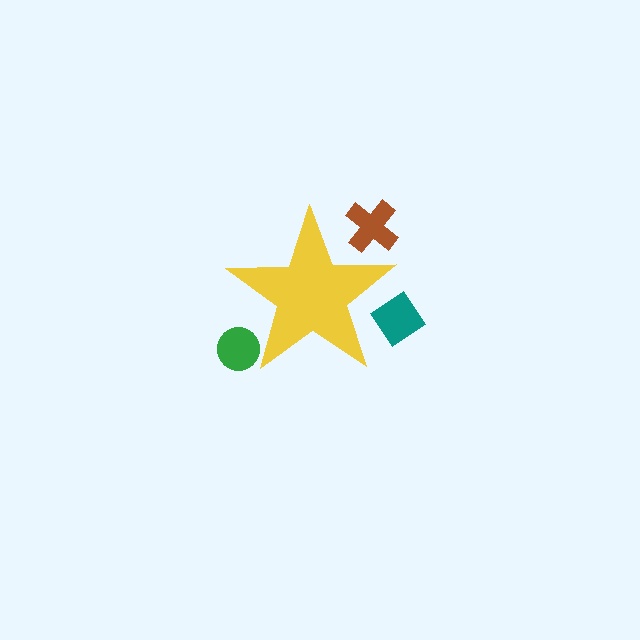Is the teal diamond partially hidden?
Yes, the teal diamond is partially hidden behind the yellow star.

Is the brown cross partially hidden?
Yes, the brown cross is partially hidden behind the yellow star.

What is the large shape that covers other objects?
A yellow star.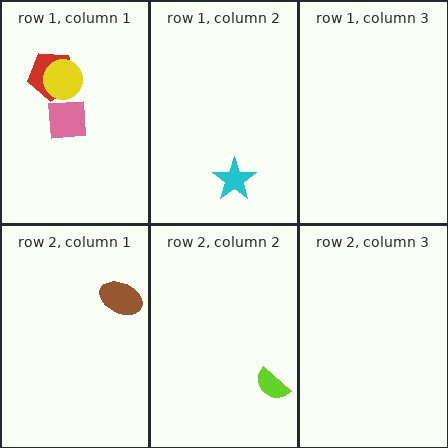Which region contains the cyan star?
The row 1, column 2 region.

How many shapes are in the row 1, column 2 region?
1.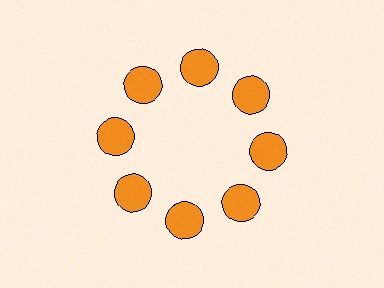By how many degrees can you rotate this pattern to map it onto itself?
The pattern maps onto itself every 45 degrees of rotation.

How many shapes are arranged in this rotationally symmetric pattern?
There are 8 shapes, arranged in 8 groups of 1.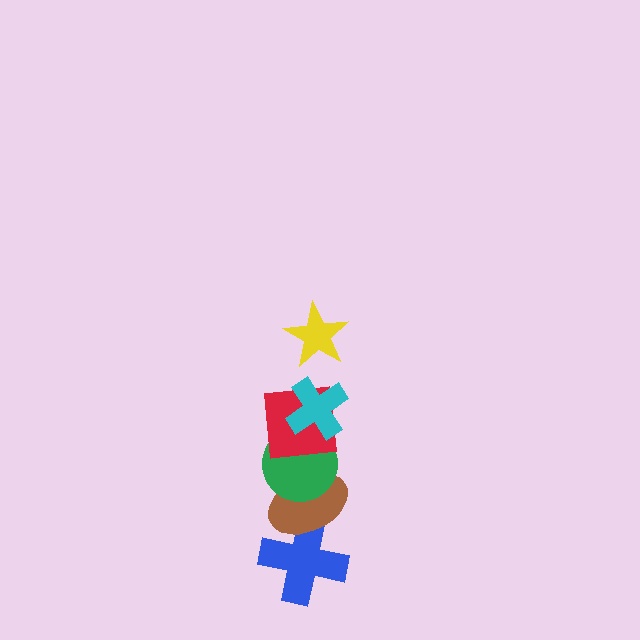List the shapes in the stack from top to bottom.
From top to bottom: the yellow star, the cyan cross, the red square, the green circle, the brown ellipse, the blue cross.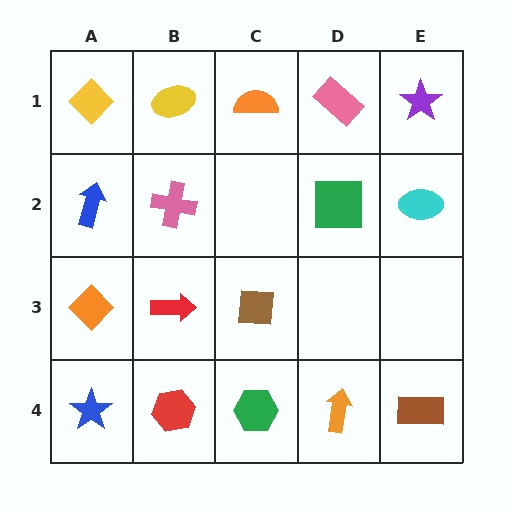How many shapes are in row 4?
5 shapes.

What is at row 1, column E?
A purple star.